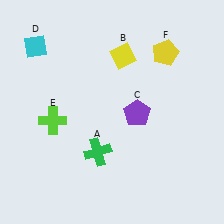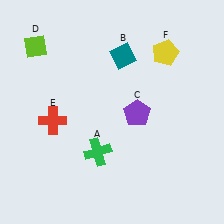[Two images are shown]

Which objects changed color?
B changed from yellow to teal. D changed from cyan to lime. E changed from lime to red.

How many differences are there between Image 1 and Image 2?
There are 3 differences between the two images.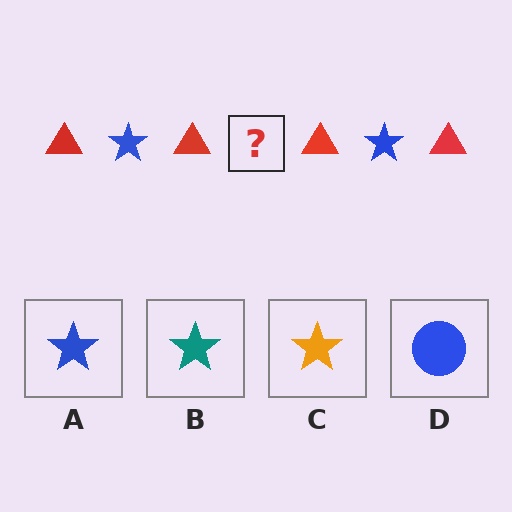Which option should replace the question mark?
Option A.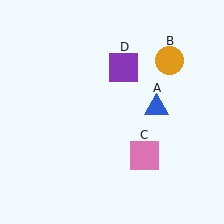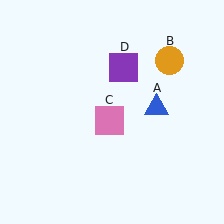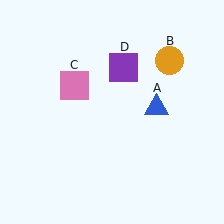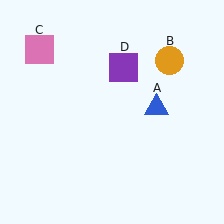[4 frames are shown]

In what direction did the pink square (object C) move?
The pink square (object C) moved up and to the left.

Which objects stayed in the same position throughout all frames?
Blue triangle (object A) and orange circle (object B) and purple square (object D) remained stationary.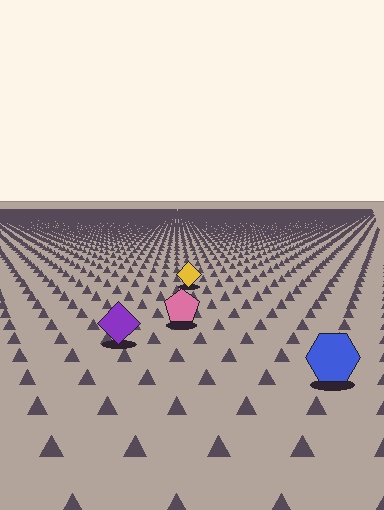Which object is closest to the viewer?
The blue hexagon is closest. The texture marks near it are larger and more spread out.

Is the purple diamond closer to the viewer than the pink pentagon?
Yes. The purple diamond is closer — you can tell from the texture gradient: the ground texture is coarser near it.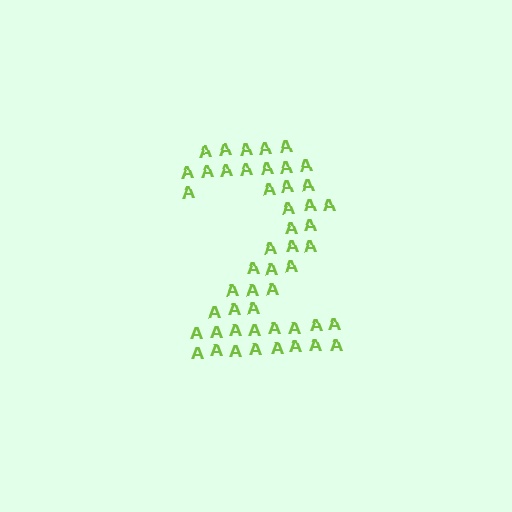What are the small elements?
The small elements are letter A's.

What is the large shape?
The large shape is the digit 2.